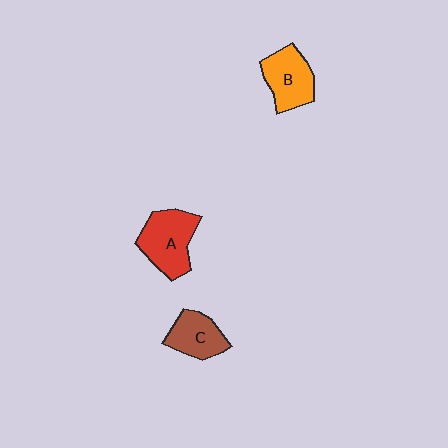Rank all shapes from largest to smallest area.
From largest to smallest: A (red), B (orange), C (brown).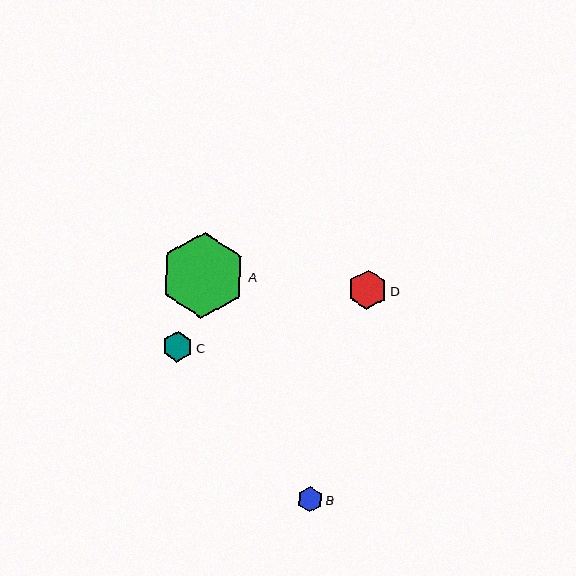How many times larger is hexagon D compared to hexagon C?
Hexagon D is approximately 1.3 times the size of hexagon C.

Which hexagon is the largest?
Hexagon A is the largest with a size of approximately 85 pixels.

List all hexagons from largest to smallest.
From largest to smallest: A, D, C, B.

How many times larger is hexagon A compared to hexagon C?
Hexagon A is approximately 2.8 times the size of hexagon C.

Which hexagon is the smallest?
Hexagon B is the smallest with a size of approximately 25 pixels.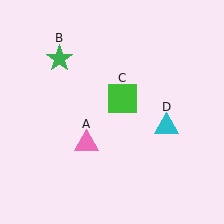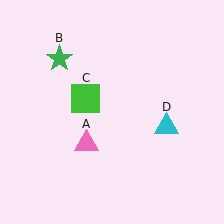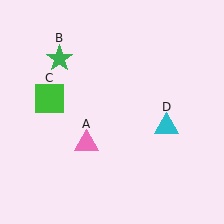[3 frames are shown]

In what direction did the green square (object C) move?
The green square (object C) moved left.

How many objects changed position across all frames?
1 object changed position: green square (object C).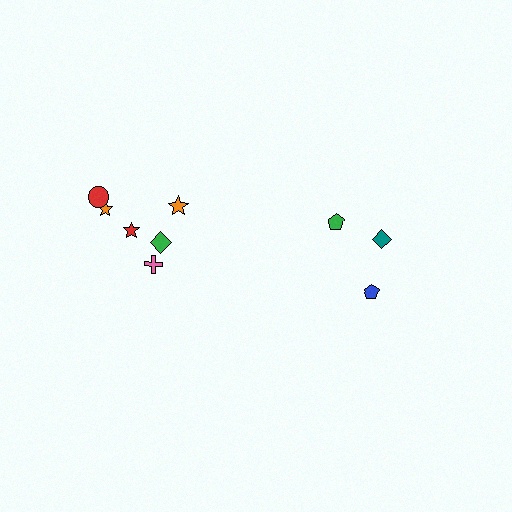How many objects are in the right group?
There are 3 objects.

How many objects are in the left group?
There are 6 objects.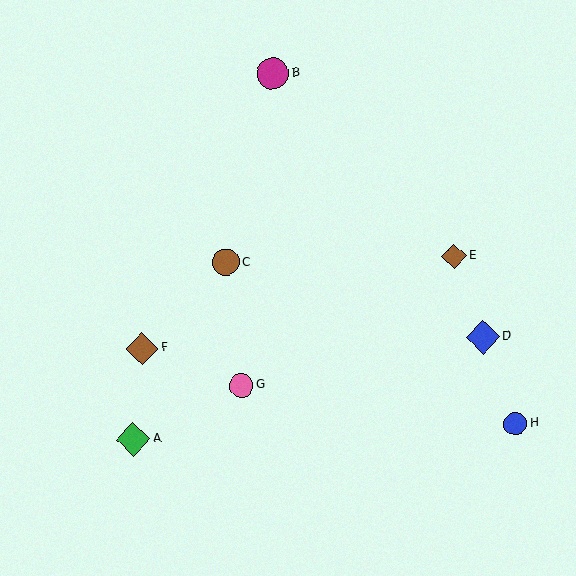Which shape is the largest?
The green diamond (labeled A) is the largest.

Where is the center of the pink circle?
The center of the pink circle is at (241, 386).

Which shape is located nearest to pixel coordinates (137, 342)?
The brown diamond (labeled F) at (142, 349) is nearest to that location.